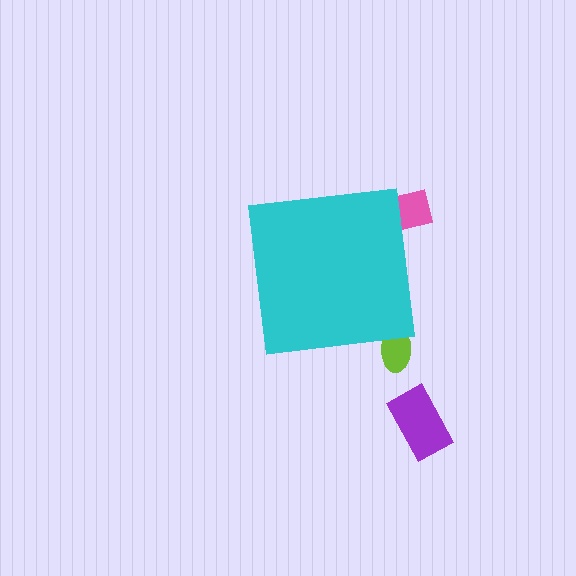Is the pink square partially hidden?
Yes, the pink square is partially hidden behind the cyan square.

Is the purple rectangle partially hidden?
No, the purple rectangle is fully visible.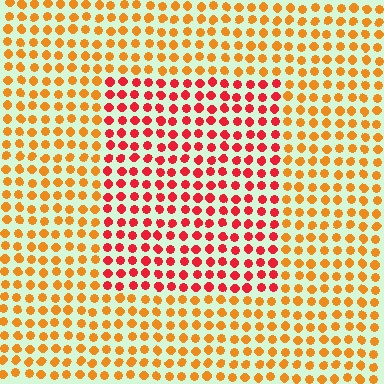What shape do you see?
I see a rectangle.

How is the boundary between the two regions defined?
The boundary is defined purely by a slight shift in hue (about 39 degrees). Spacing, size, and orientation are identical on both sides.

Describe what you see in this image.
The image is filled with small orange elements in a uniform arrangement. A rectangle-shaped region is visible where the elements are tinted to a slightly different hue, forming a subtle color boundary.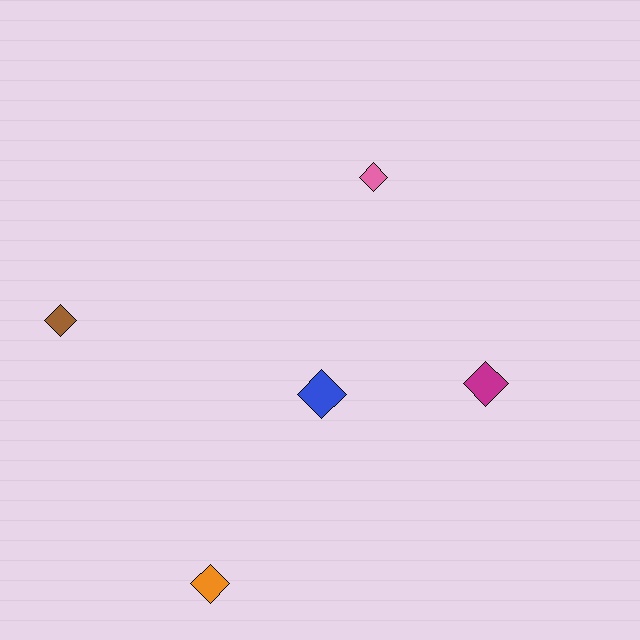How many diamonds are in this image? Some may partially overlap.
There are 5 diamonds.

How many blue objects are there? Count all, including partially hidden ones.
There is 1 blue object.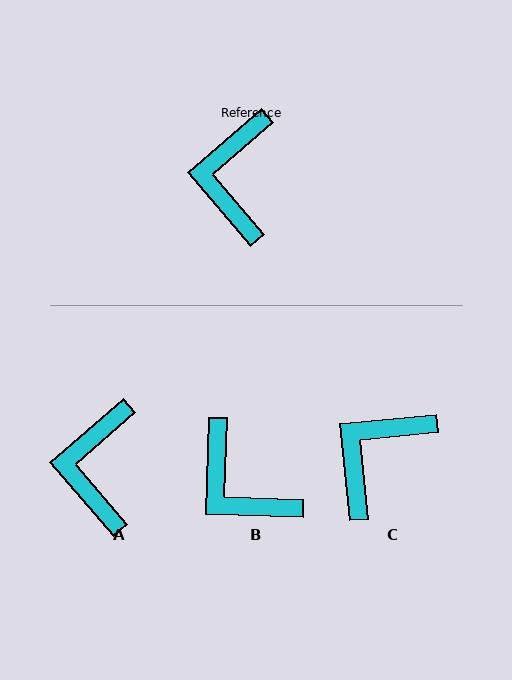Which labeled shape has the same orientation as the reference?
A.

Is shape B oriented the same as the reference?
No, it is off by about 47 degrees.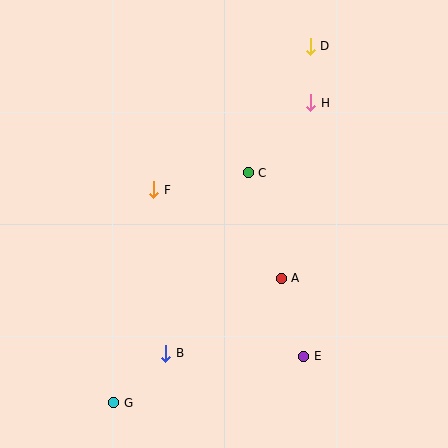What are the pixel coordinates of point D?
Point D is at (310, 46).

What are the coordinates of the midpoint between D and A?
The midpoint between D and A is at (296, 162).